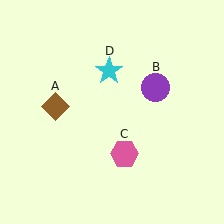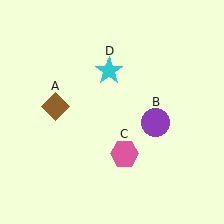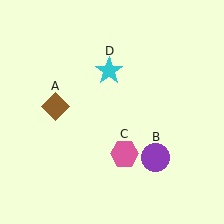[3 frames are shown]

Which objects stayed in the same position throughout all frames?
Brown diamond (object A) and pink hexagon (object C) and cyan star (object D) remained stationary.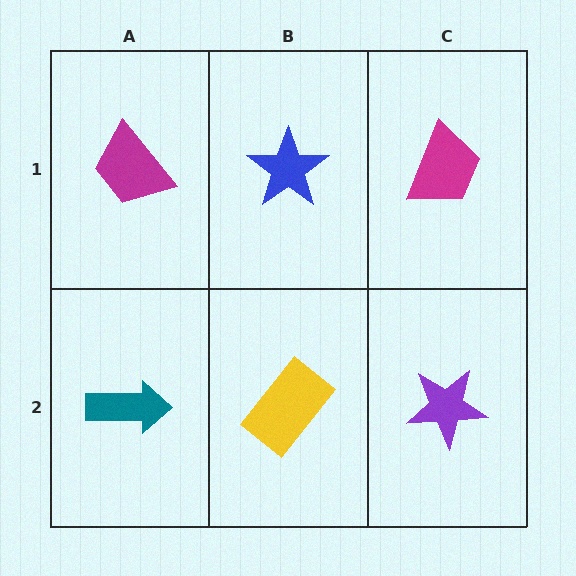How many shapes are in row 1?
3 shapes.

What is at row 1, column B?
A blue star.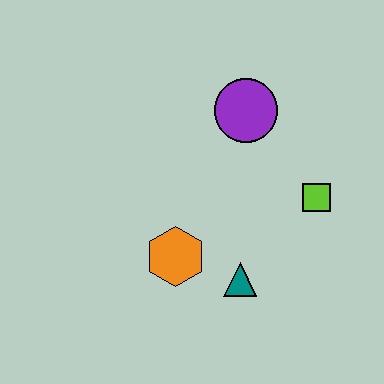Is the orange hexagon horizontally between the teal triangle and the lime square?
No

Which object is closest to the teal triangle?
The orange hexagon is closest to the teal triangle.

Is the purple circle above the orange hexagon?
Yes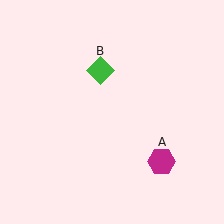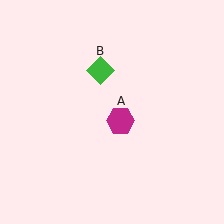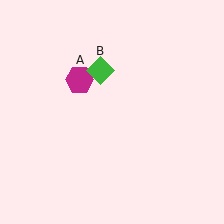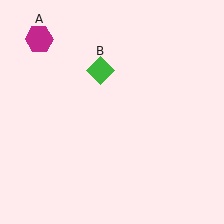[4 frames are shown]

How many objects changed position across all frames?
1 object changed position: magenta hexagon (object A).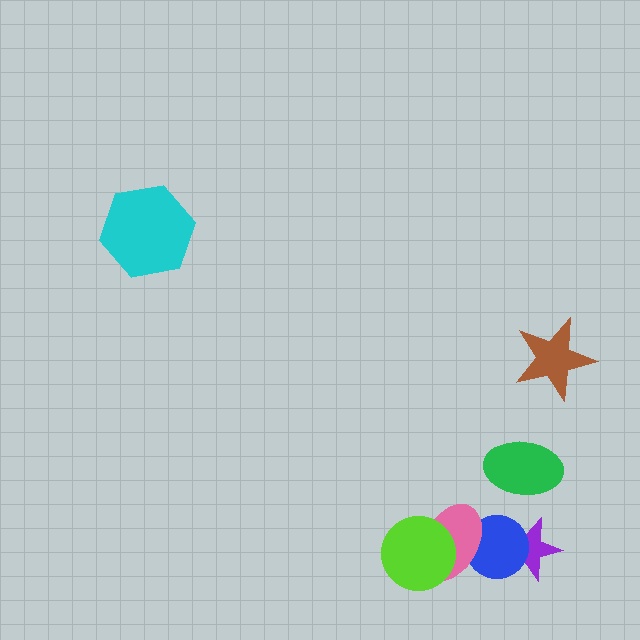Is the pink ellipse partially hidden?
Yes, it is partially covered by another shape.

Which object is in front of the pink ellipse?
The lime circle is in front of the pink ellipse.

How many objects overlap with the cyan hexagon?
0 objects overlap with the cyan hexagon.